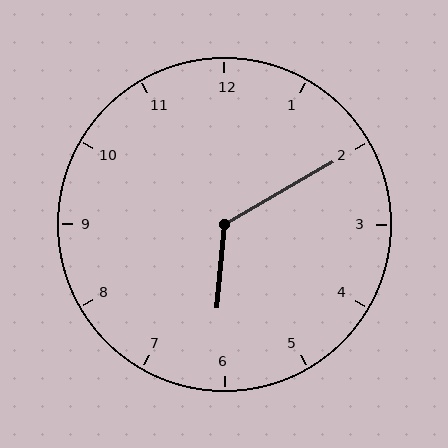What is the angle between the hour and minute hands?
Approximately 125 degrees.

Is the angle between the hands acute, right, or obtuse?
It is obtuse.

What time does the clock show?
6:10.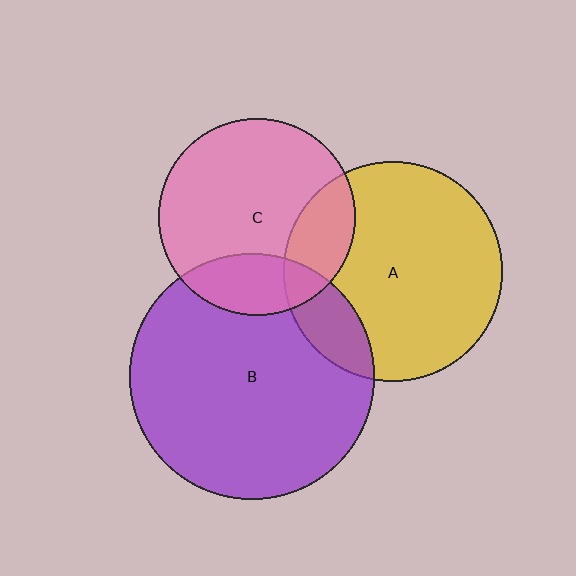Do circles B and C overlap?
Yes.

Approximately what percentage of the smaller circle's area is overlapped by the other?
Approximately 20%.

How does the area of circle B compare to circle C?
Approximately 1.5 times.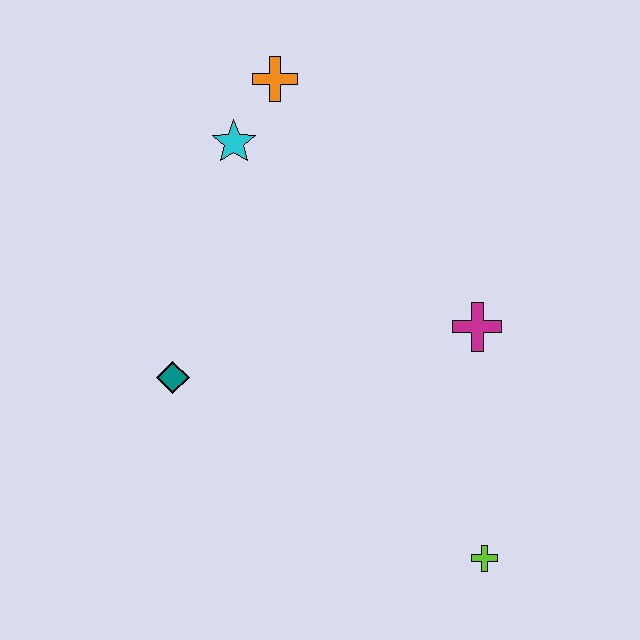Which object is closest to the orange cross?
The cyan star is closest to the orange cross.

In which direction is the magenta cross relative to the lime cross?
The magenta cross is above the lime cross.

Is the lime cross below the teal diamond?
Yes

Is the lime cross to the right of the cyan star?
Yes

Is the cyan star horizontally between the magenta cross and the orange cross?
No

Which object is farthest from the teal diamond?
The lime cross is farthest from the teal diamond.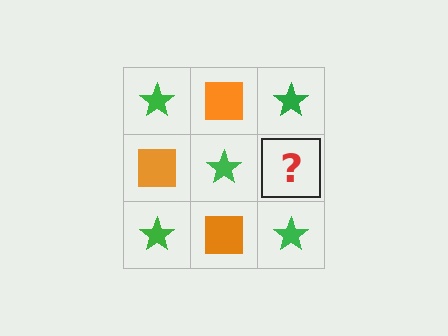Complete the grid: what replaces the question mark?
The question mark should be replaced with an orange square.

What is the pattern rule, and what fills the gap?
The rule is that it alternates green star and orange square in a checkerboard pattern. The gap should be filled with an orange square.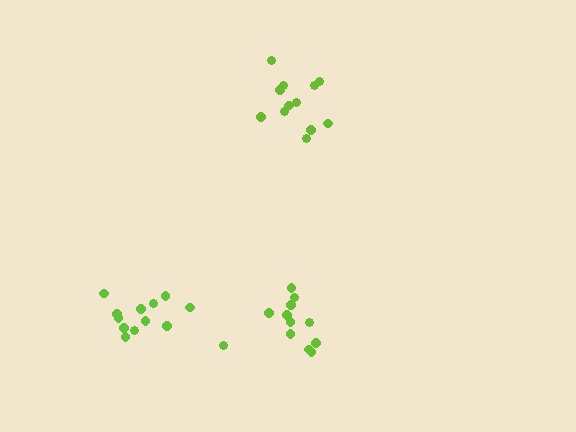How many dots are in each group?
Group 1: 12 dots, Group 2: 12 dots, Group 3: 12 dots (36 total).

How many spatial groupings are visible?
There are 3 spatial groupings.